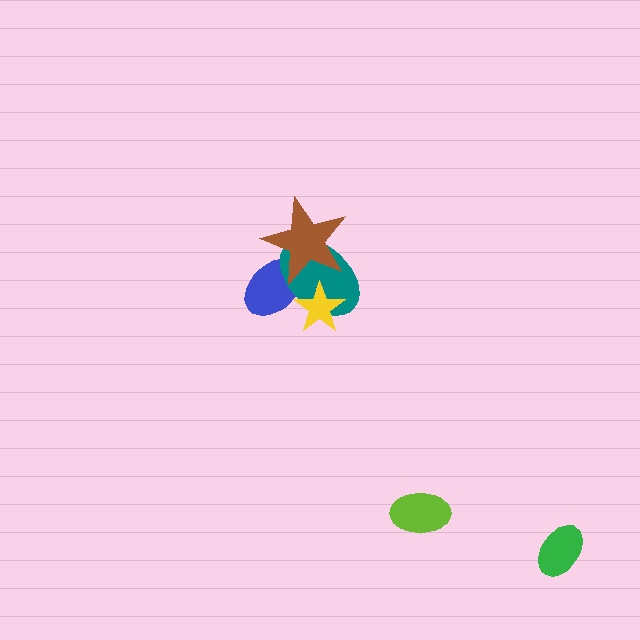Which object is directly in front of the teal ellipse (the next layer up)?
The yellow star is directly in front of the teal ellipse.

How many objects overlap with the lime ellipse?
0 objects overlap with the lime ellipse.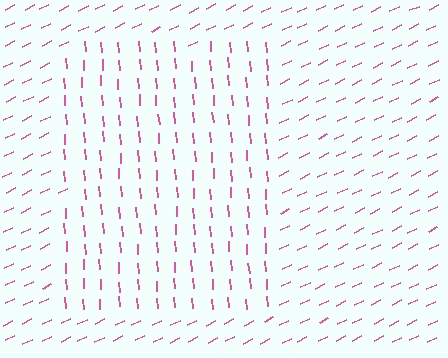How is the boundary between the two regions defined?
The boundary is defined purely by a change in line orientation (approximately 68 degrees difference). All lines are the same color and thickness.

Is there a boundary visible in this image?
Yes, there is a texture boundary formed by a change in line orientation.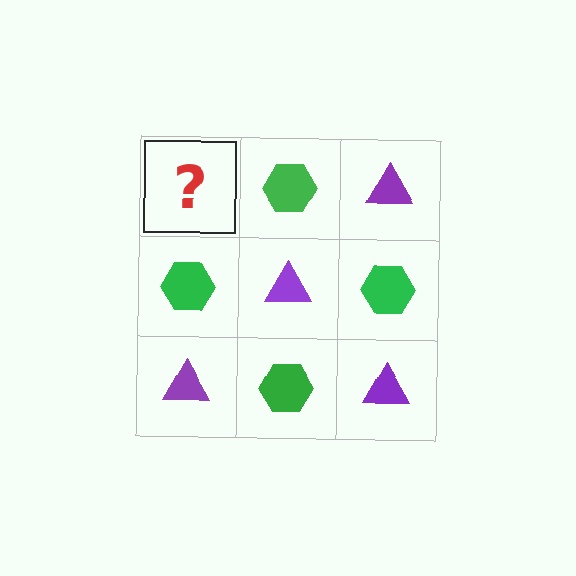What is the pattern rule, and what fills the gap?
The rule is that it alternates purple triangle and green hexagon in a checkerboard pattern. The gap should be filled with a purple triangle.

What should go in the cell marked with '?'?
The missing cell should contain a purple triangle.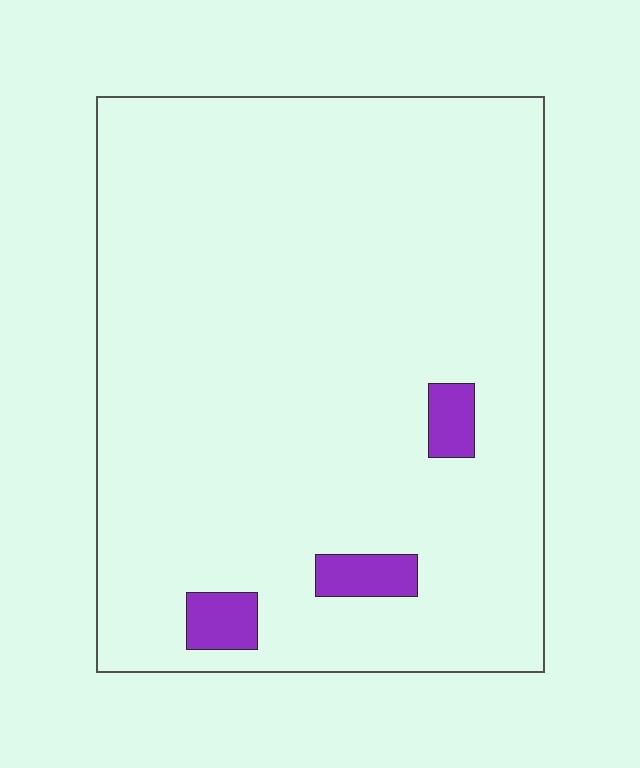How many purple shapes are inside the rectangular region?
3.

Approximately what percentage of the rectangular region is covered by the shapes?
Approximately 5%.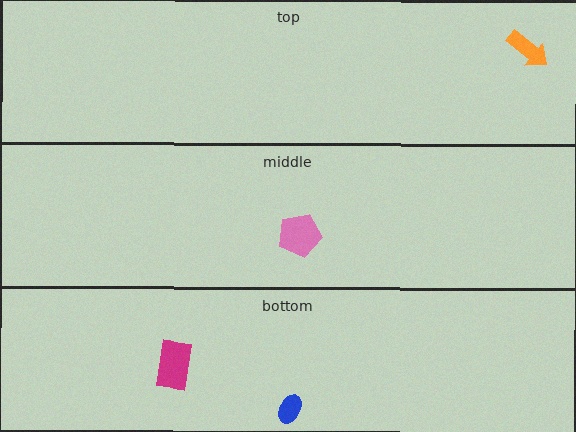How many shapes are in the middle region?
1.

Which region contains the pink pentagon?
The middle region.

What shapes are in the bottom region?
The magenta rectangle, the blue ellipse.